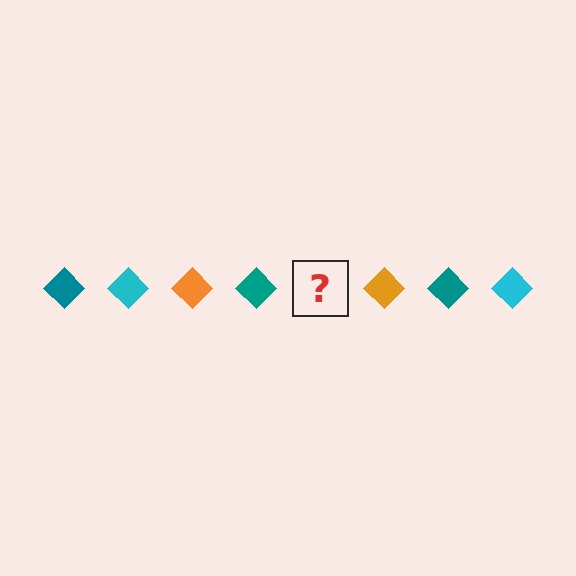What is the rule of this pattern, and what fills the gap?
The rule is that the pattern cycles through teal, cyan, orange diamonds. The gap should be filled with a cyan diamond.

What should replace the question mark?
The question mark should be replaced with a cyan diamond.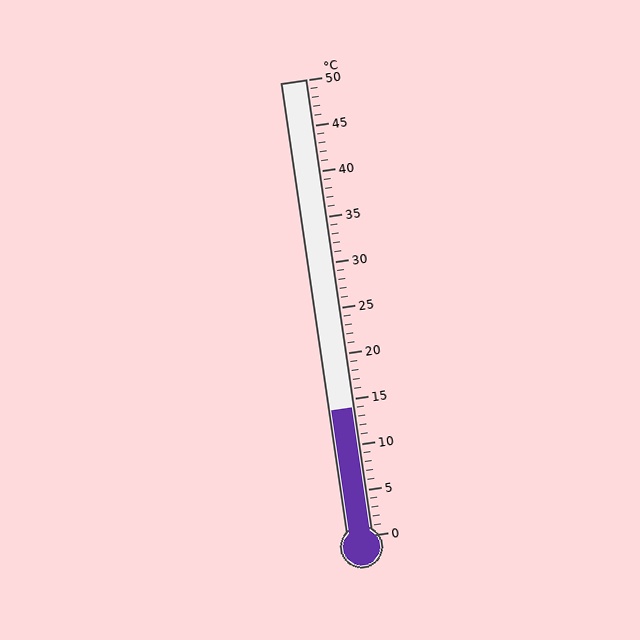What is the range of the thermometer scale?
The thermometer scale ranges from 0°C to 50°C.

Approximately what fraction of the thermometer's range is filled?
The thermometer is filled to approximately 30% of its range.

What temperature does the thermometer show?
The thermometer shows approximately 14°C.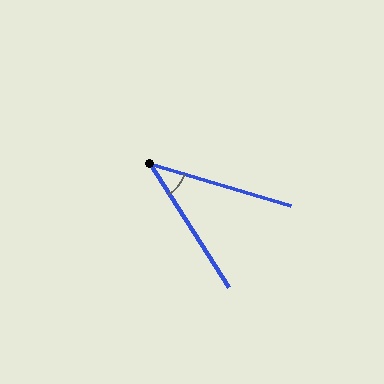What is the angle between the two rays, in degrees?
Approximately 41 degrees.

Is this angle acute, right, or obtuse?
It is acute.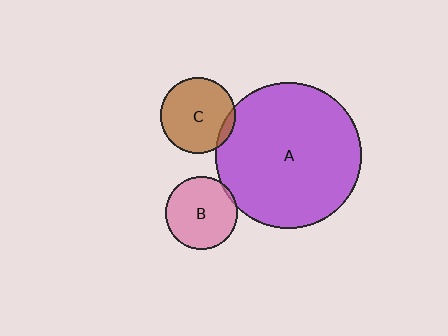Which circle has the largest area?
Circle A (purple).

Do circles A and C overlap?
Yes.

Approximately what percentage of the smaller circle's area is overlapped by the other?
Approximately 10%.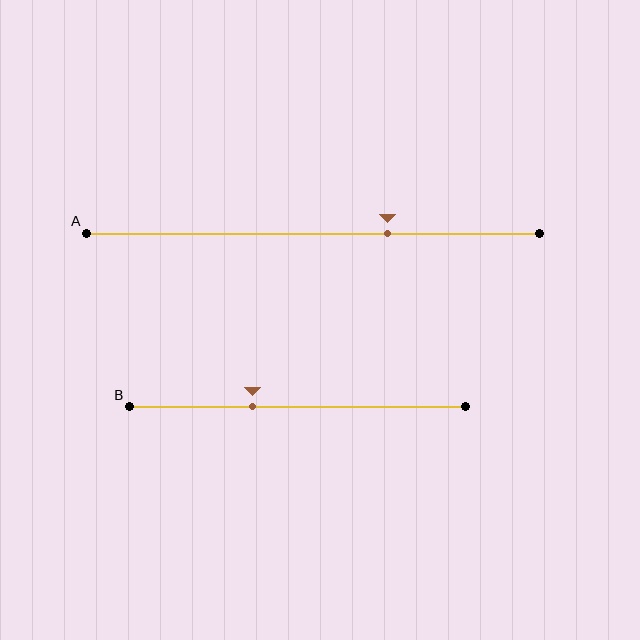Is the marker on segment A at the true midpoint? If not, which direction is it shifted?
No, the marker on segment A is shifted to the right by about 16% of the segment length.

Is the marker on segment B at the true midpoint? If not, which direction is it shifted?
No, the marker on segment B is shifted to the left by about 14% of the segment length.